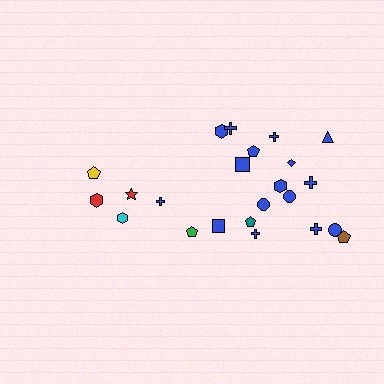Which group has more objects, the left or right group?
The right group.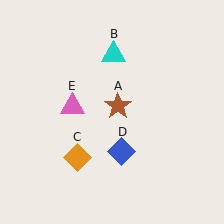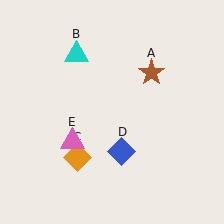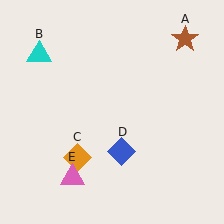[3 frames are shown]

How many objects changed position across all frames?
3 objects changed position: brown star (object A), cyan triangle (object B), pink triangle (object E).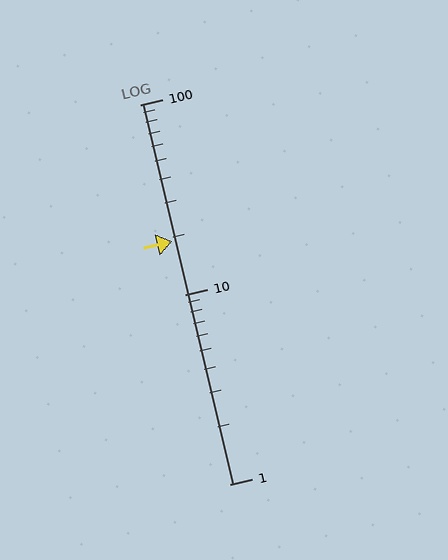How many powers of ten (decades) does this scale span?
The scale spans 2 decades, from 1 to 100.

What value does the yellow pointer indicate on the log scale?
The pointer indicates approximately 19.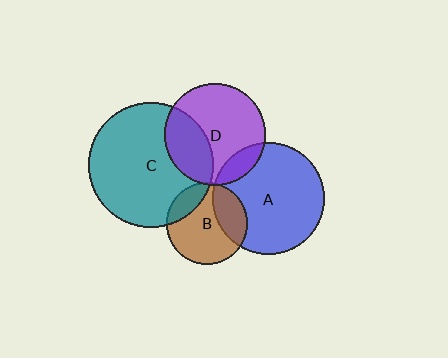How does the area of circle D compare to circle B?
Approximately 1.6 times.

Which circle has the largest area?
Circle C (teal).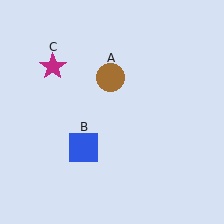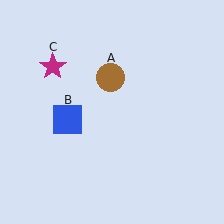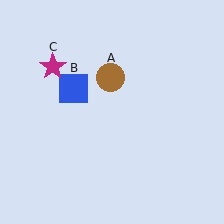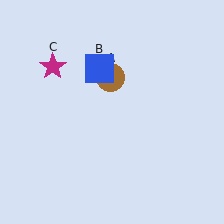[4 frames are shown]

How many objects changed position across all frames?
1 object changed position: blue square (object B).